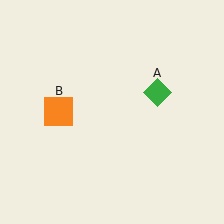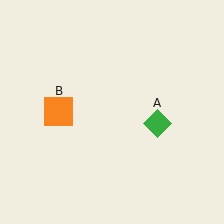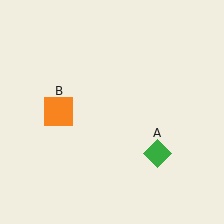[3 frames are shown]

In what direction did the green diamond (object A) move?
The green diamond (object A) moved down.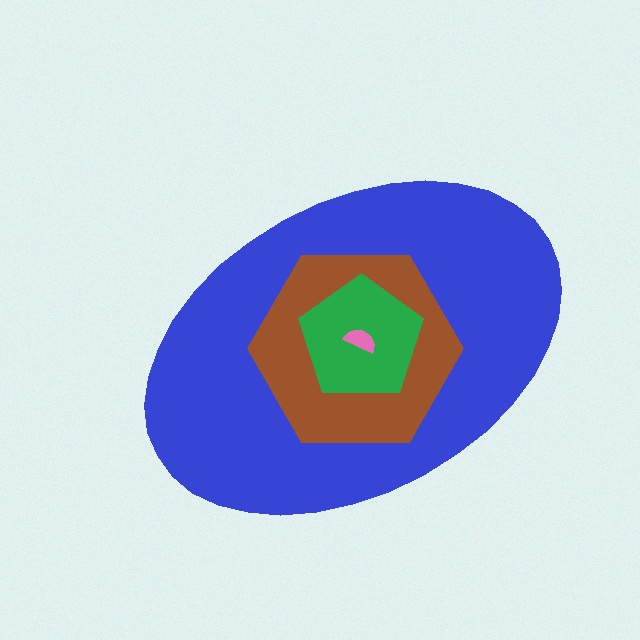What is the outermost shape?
The blue ellipse.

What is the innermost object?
The pink semicircle.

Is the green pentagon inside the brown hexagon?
Yes.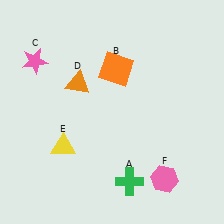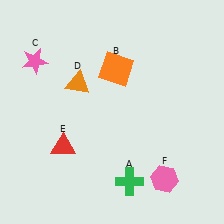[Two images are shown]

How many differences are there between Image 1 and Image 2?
There is 1 difference between the two images.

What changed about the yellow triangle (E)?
In Image 1, E is yellow. In Image 2, it changed to red.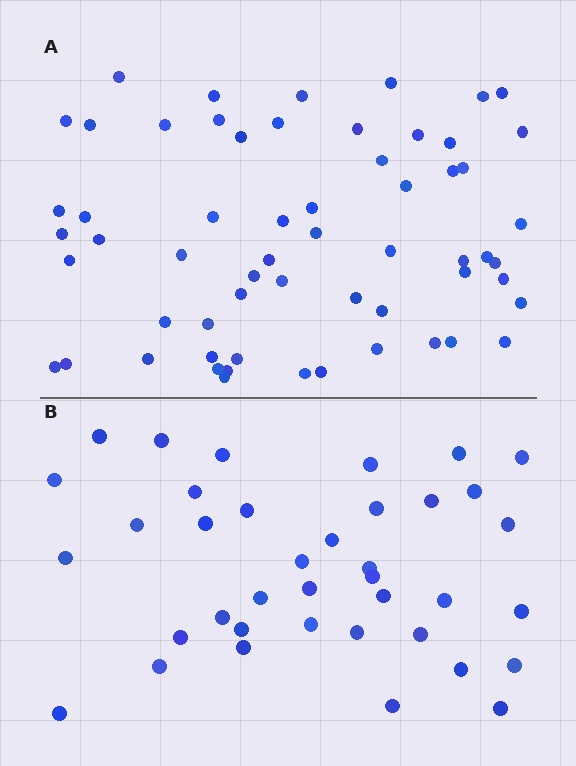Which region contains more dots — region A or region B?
Region A (the top region) has more dots.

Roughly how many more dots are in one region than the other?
Region A has approximately 20 more dots than region B.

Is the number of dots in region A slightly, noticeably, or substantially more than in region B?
Region A has substantially more. The ratio is roughly 1.6 to 1.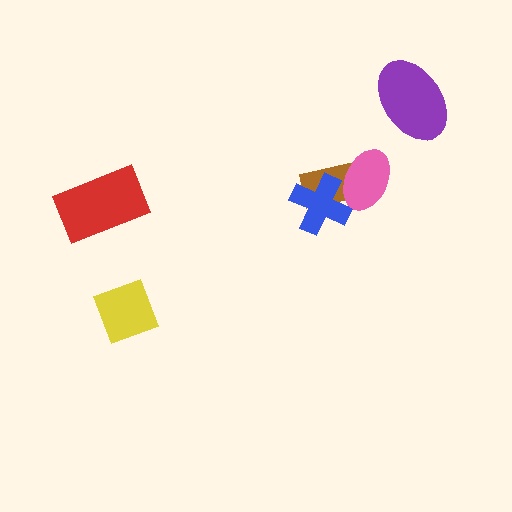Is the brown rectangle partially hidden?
Yes, it is partially covered by another shape.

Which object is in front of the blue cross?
The pink ellipse is in front of the blue cross.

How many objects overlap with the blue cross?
2 objects overlap with the blue cross.